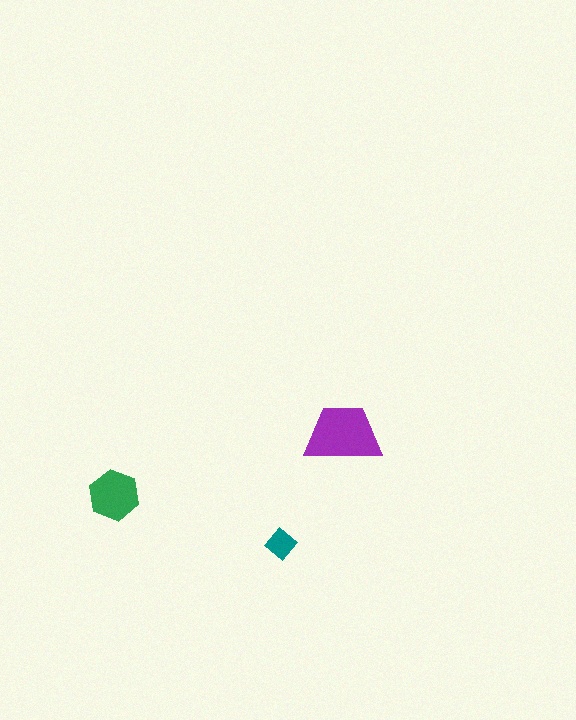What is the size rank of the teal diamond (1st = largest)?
3rd.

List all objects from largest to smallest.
The purple trapezoid, the green hexagon, the teal diamond.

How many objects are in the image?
There are 3 objects in the image.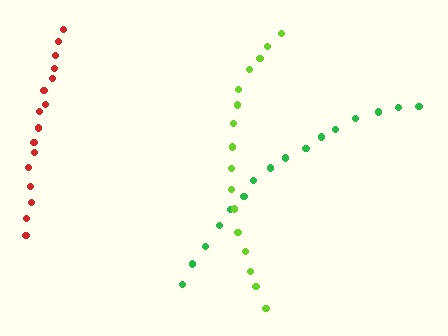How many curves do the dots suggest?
There are 3 distinct paths.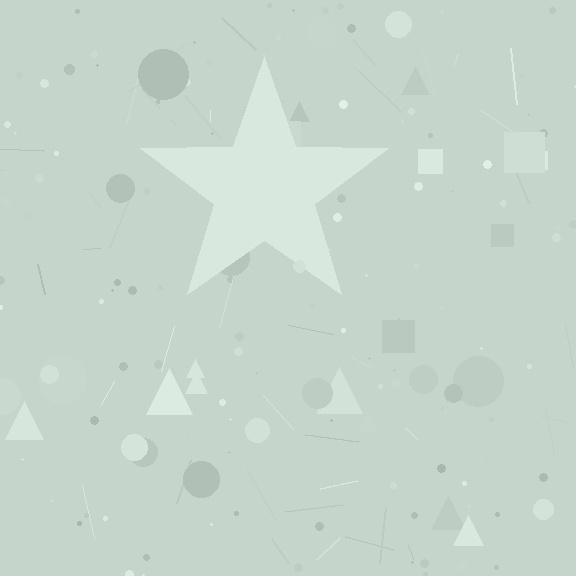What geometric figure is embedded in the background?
A star is embedded in the background.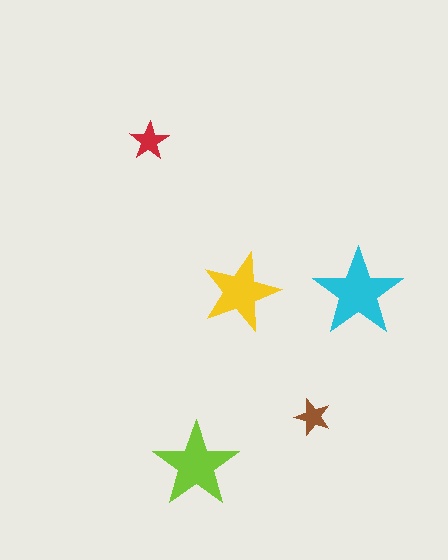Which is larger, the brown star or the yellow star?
The yellow one.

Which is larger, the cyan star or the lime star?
The cyan one.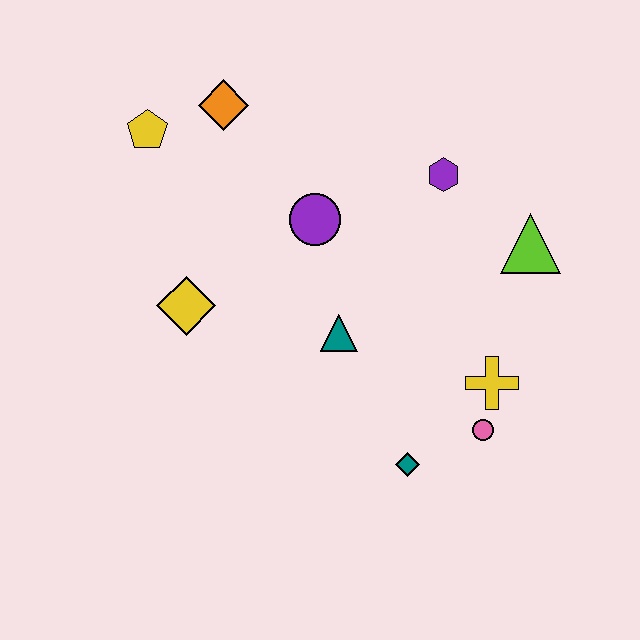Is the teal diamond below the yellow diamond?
Yes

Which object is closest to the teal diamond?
The pink circle is closest to the teal diamond.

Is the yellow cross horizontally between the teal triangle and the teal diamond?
No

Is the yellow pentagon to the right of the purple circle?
No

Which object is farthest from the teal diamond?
The yellow pentagon is farthest from the teal diamond.